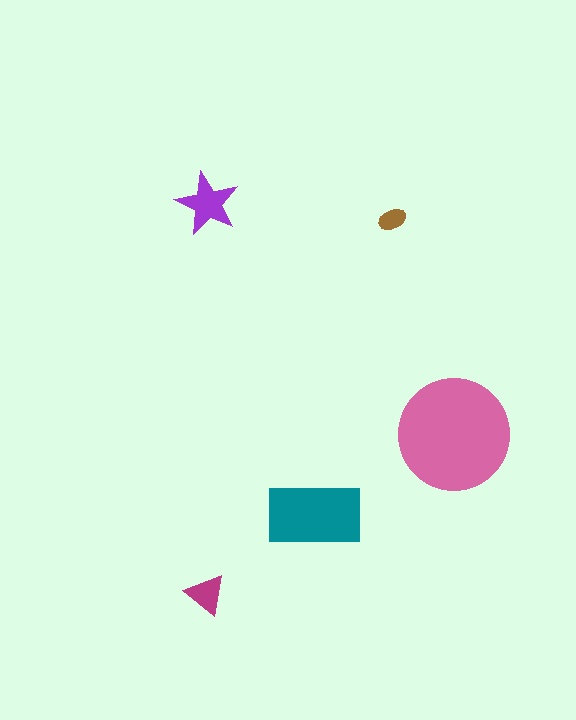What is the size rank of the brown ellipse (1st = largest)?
5th.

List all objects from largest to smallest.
The pink circle, the teal rectangle, the purple star, the magenta triangle, the brown ellipse.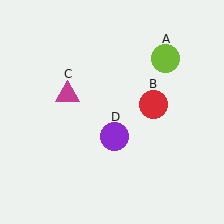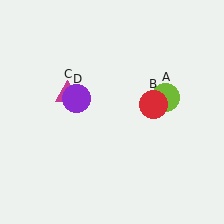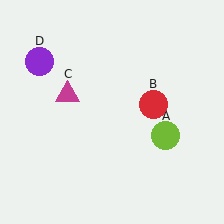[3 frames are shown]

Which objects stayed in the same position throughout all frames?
Red circle (object B) and magenta triangle (object C) remained stationary.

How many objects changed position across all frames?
2 objects changed position: lime circle (object A), purple circle (object D).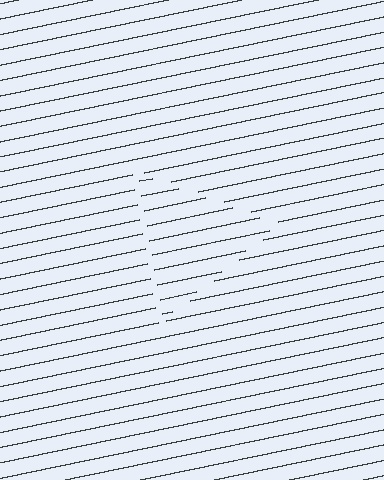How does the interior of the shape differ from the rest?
The interior of the shape contains the same grating, shifted by half a period — the contour is defined by the phase discontinuity where line-ends from the inner and outer gratings abut.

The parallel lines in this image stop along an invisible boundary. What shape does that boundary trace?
An illusory triangle. The interior of the shape contains the same grating, shifted by half a period — the contour is defined by the phase discontinuity where line-ends from the inner and outer gratings abut.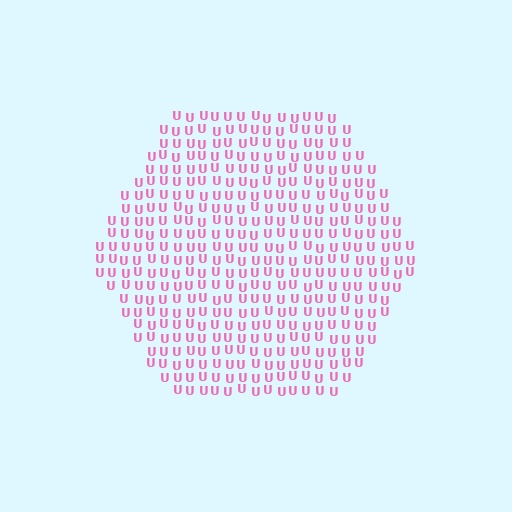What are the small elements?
The small elements are letter U's.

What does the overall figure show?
The overall figure shows a hexagon.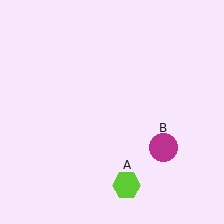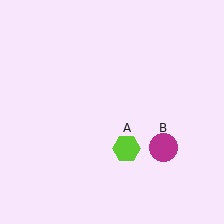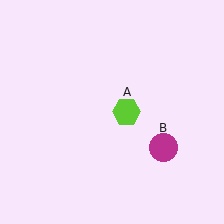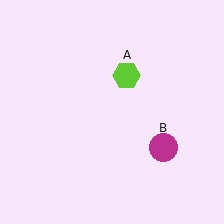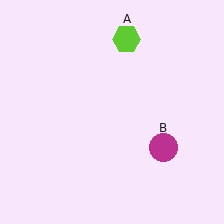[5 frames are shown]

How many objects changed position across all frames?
1 object changed position: lime hexagon (object A).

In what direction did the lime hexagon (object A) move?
The lime hexagon (object A) moved up.